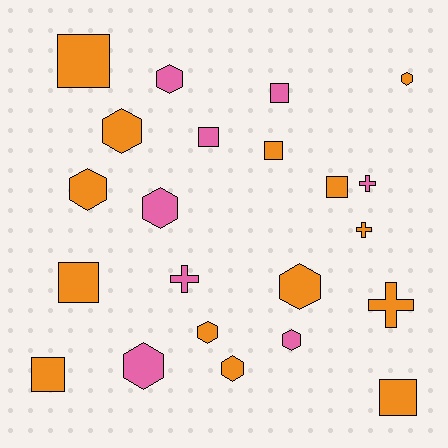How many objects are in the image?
There are 22 objects.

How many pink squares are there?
There are 2 pink squares.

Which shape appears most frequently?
Hexagon, with 10 objects.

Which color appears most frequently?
Orange, with 14 objects.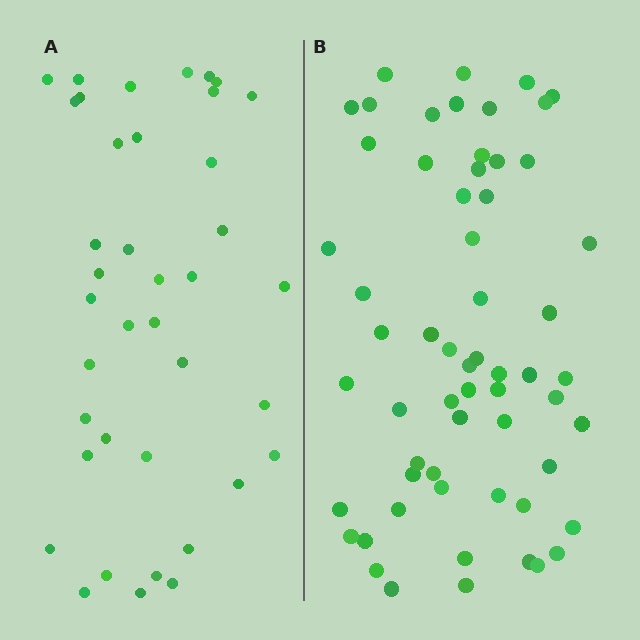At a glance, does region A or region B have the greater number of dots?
Region B (the right region) has more dots.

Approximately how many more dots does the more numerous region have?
Region B has approximately 20 more dots than region A.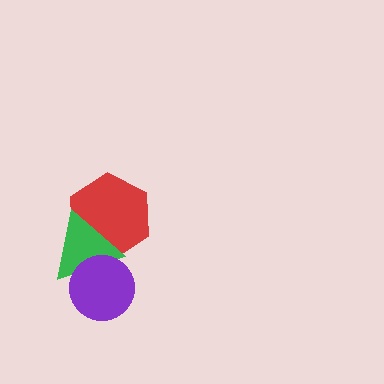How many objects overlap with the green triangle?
2 objects overlap with the green triangle.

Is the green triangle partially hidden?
Yes, it is partially covered by another shape.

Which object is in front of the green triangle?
The purple circle is in front of the green triangle.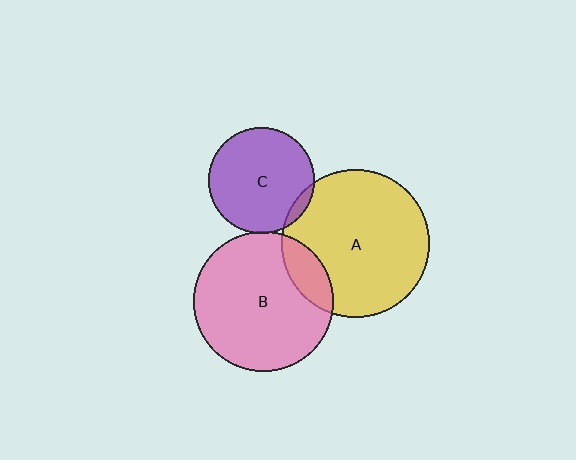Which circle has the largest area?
Circle A (yellow).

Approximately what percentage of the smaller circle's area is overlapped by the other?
Approximately 15%.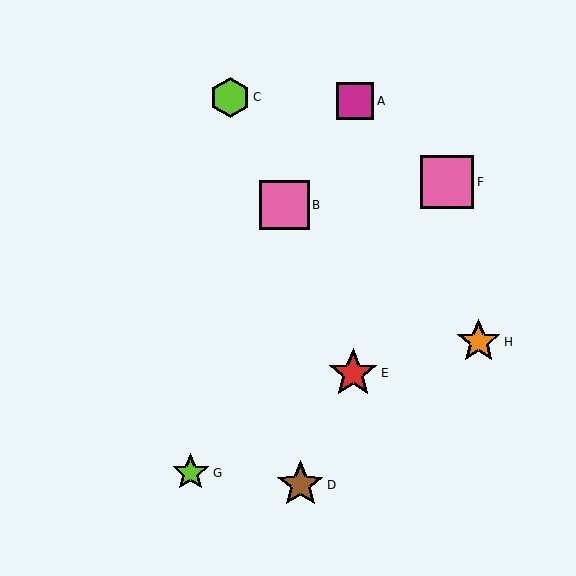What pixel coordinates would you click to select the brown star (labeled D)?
Click at (300, 485) to select the brown star D.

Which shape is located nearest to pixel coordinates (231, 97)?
The lime hexagon (labeled C) at (230, 97) is nearest to that location.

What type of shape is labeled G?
Shape G is a lime star.